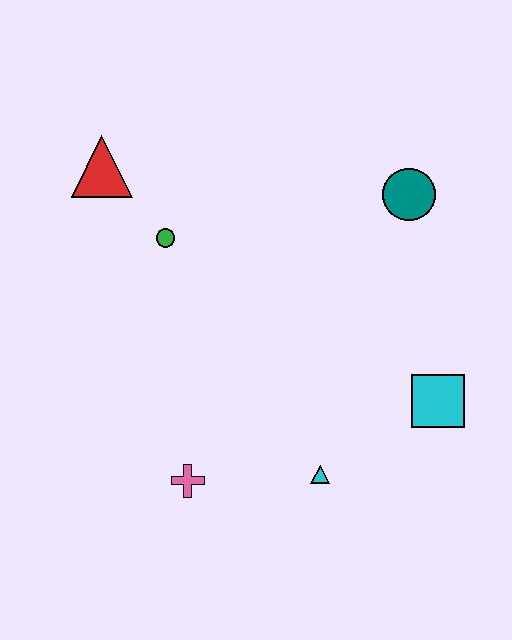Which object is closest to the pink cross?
The cyan triangle is closest to the pink cross.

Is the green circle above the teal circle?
No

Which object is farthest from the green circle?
The cyan square is farthest from the green circle.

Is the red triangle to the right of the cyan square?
No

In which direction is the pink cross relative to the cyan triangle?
The pink cross is to the left of the cyan triangle.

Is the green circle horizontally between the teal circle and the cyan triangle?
No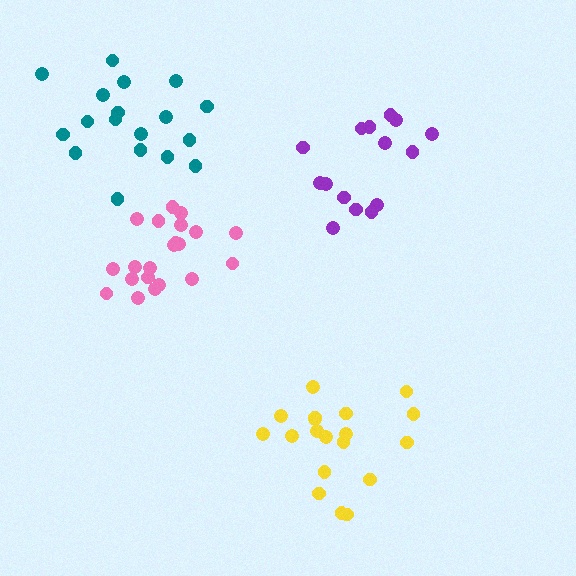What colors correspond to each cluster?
The clusters are colored: yellow, pink, teal, purple.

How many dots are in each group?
Group 1: 19 dots, Group 2: 21 dots, Group 3: 18 dots, Group 4: 15 dots (73 total).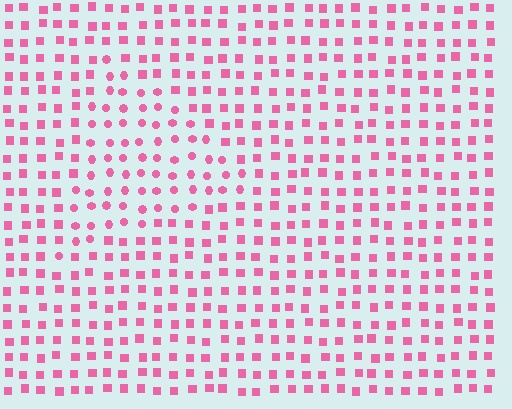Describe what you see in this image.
The image is filled with small pink elements arranged in a uniform grid. A triangle-shaped region contains circles, while the surrounding area contains squares. The boundary is defined purely by the change in element shape.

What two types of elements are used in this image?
The image uses circles inside the triangle region and squares outside it.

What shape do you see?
I see a triangle.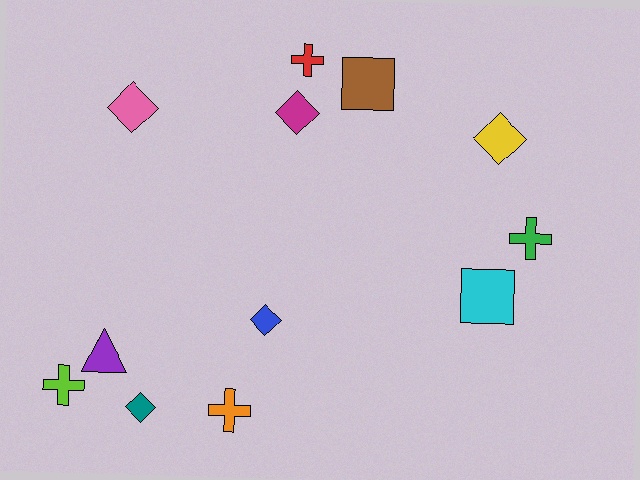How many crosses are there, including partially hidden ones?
There are 4 crosses.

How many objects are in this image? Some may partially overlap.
There are 12 objects.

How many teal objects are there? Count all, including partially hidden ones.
There is 1 teal object.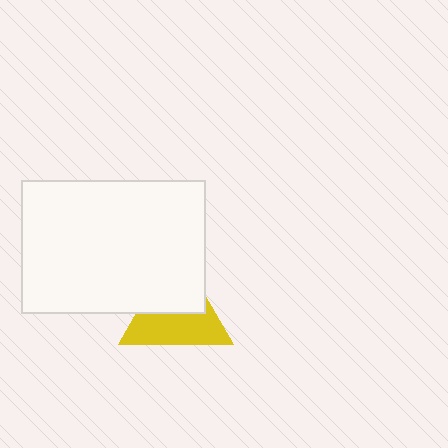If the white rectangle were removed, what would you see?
You would see the complete yellow triangle.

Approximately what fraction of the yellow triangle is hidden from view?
Roughly 45% of the yellow triangle is hidden behind the white rectangle.